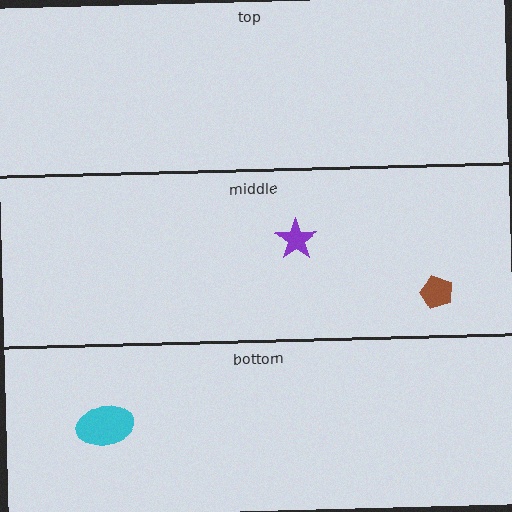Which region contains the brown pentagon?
The middle region.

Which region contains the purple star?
The middle region.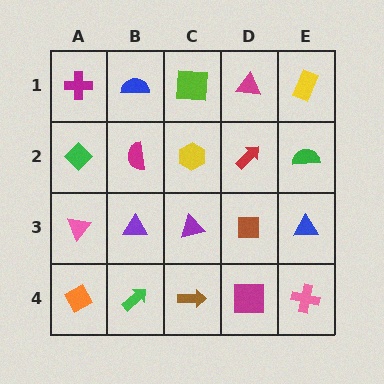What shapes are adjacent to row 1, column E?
A green semicircle (row 2, column E), a magenta triangle (row 1, column D).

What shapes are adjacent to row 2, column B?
A blue semicircle (row 1, column B), a purple triangle (row 3, column B), a green diamond (row 2, column A), a yellow hexagon (row 2, column C).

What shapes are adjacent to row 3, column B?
A magenta semicircle (row 2, column B), a green arrow (row 4, column B), a pink triangle (row 3, column A), a purple triangle (row 3, column C).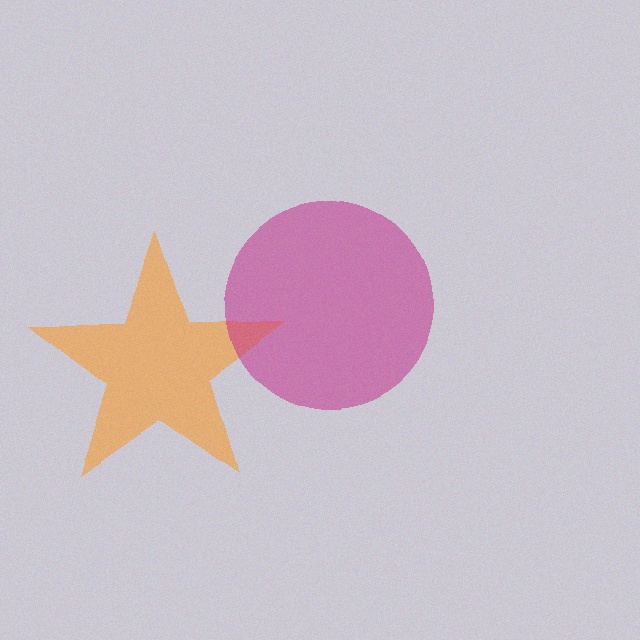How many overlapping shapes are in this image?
There are 2 overlapping shapes in the image.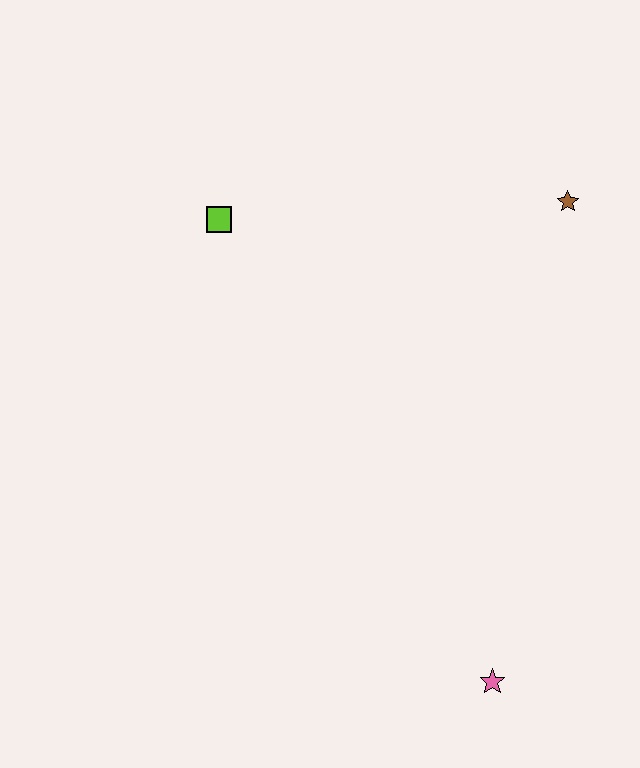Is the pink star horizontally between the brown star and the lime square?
Yes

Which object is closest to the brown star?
The lime square is closest to the brown star.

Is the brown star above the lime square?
Yes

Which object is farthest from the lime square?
The pink star is farthest from the lime square.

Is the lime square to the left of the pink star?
Yes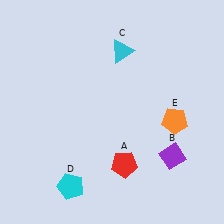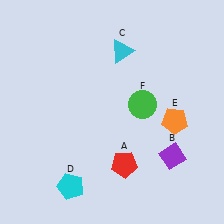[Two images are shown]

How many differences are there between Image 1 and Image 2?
There is 1 difference between the two images.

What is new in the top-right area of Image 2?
A green circle (F) was added in the top-right area of Image 2.